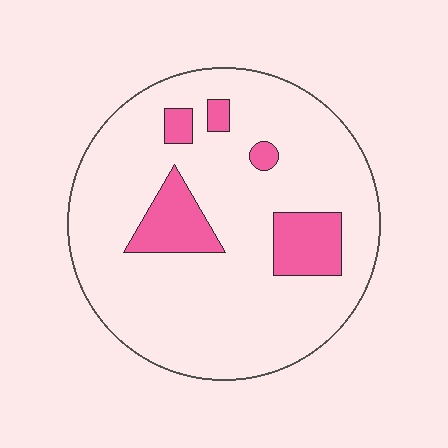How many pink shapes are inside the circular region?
5.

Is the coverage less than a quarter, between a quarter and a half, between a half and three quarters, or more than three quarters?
Less than a quarter.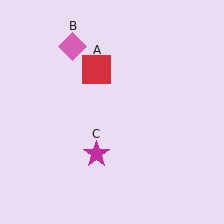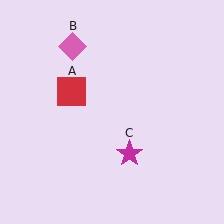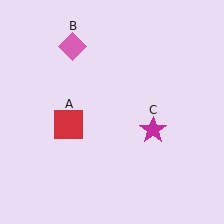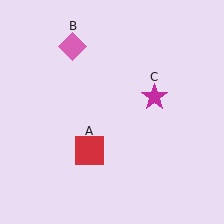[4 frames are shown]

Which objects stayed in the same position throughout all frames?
Pink diamond (object B) remained stationary.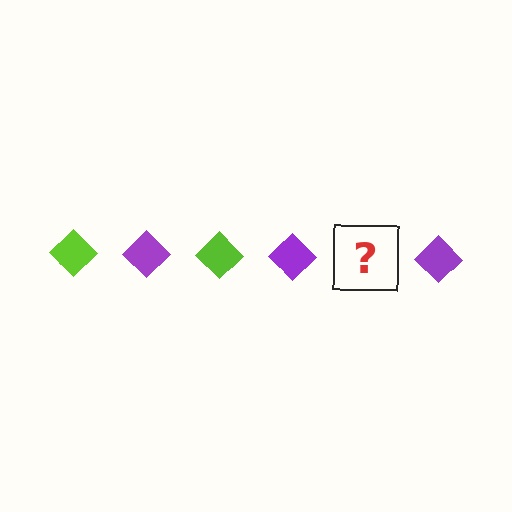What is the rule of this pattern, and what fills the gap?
The rule is that the pattern cycles through lime, purple diamonds. The gap should be filled with a lime diamond.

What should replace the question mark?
The question mark should be replaced with a lime diamond.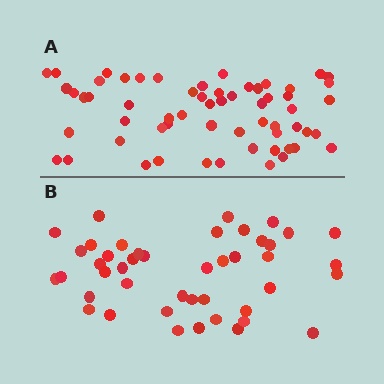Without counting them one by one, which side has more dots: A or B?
Region A (the top region) has more dots.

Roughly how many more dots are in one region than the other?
Region A has approximately 15 more dots than region B.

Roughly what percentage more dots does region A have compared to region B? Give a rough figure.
About 35% more.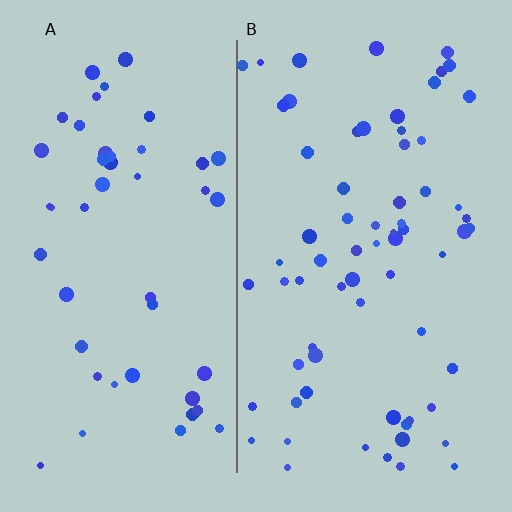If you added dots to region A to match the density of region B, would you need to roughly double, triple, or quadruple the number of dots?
Approximately double.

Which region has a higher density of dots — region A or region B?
B (the right).